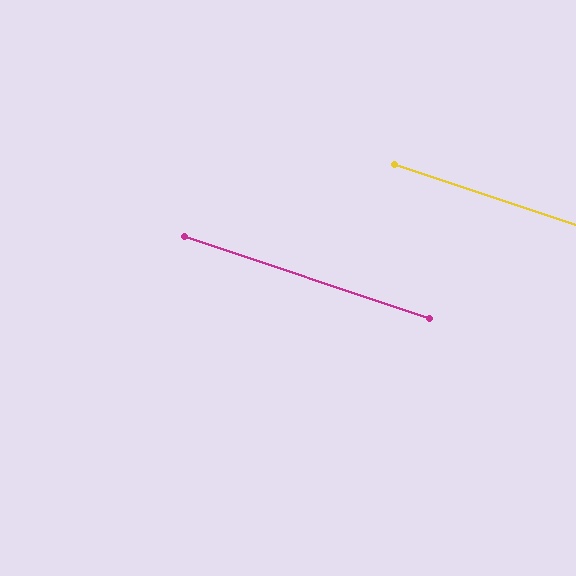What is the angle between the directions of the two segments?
Approximately 0 degrees.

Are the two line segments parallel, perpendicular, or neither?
Parallel — their directions differ by only 0.3°.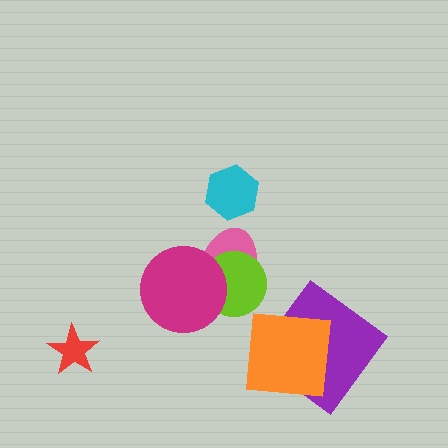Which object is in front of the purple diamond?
The orange square is in front of the purple diamond.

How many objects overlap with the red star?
0 objects overlap with the red star.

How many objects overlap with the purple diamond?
1 object overlaps with the purple diamond.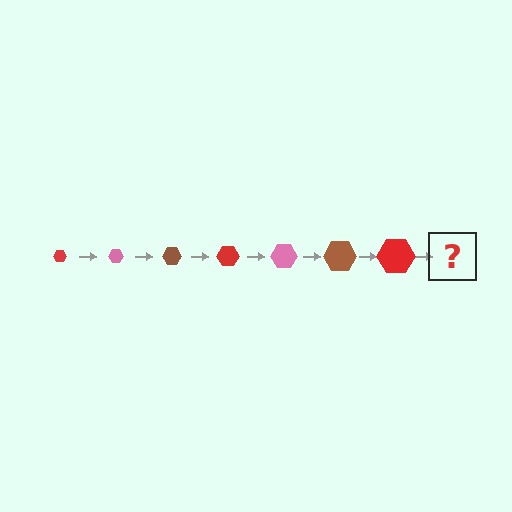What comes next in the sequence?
The next element should be a pink hexagon, larger than the previous one.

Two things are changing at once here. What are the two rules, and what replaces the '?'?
The two rules are that the hexagon grows larger each step and the color cycles through red, pink, and brown. The '?' should be a pink hexagon, larger than the previous one.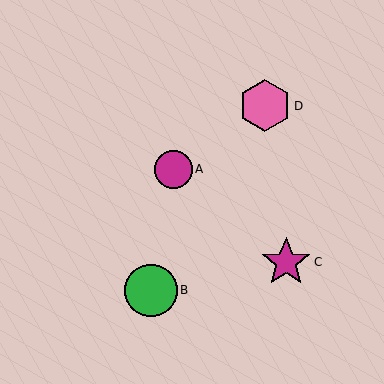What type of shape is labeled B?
Shape B is a green circle.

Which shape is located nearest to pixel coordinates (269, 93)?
The pink hexagon (labeled D) at (265, 106) is nearest to that location.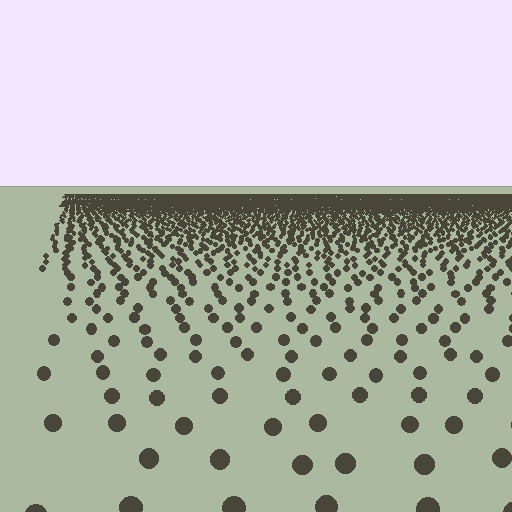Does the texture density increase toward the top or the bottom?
Density increases toward the top.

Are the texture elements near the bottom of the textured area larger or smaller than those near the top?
Larger. Near the bottom, elements are closer to the viewer and appear at a bigger on-screen size.